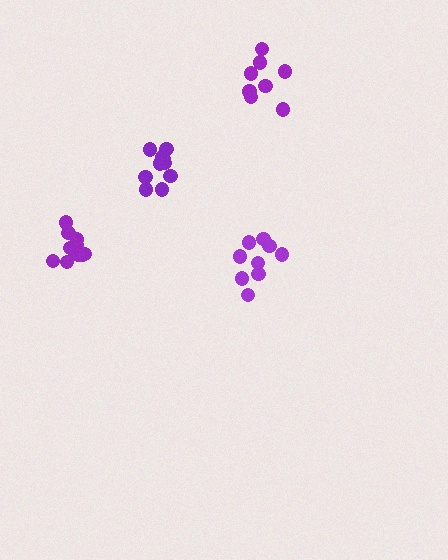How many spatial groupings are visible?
There are 4 spatial groupings.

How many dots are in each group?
Group 1: 9 dots, Group 2: 8 dots, Group 3: 11 dots, Group 4: 10 dots (38 total).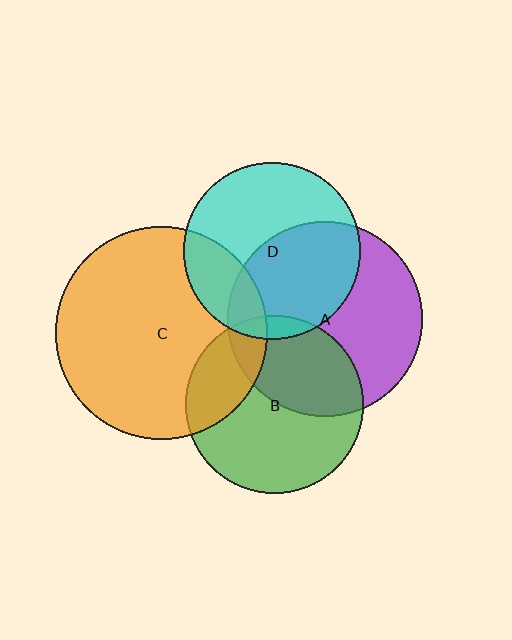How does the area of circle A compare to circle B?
Approximately 1.2 times.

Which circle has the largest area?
Circle C (orange).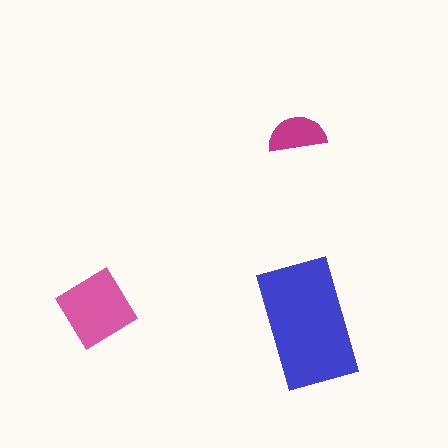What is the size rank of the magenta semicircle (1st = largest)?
3rd.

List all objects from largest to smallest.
The blue rectangle, the pink diamond, the magenta semicircle.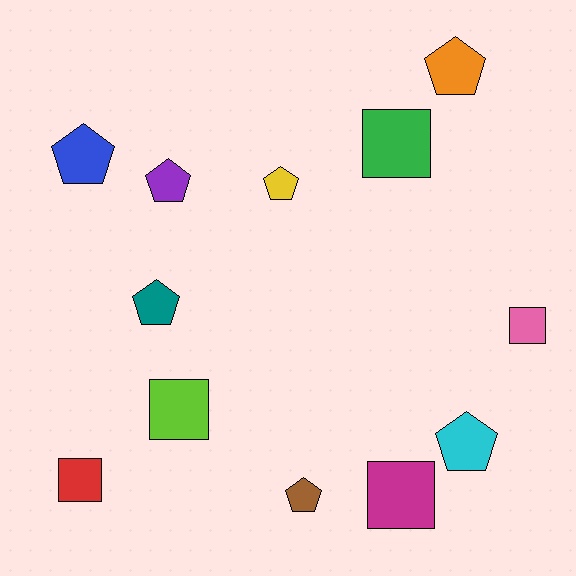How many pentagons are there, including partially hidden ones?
There are 7 pentagons.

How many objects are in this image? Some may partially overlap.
There are 12 objects.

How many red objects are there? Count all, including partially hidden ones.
There is 1 red object.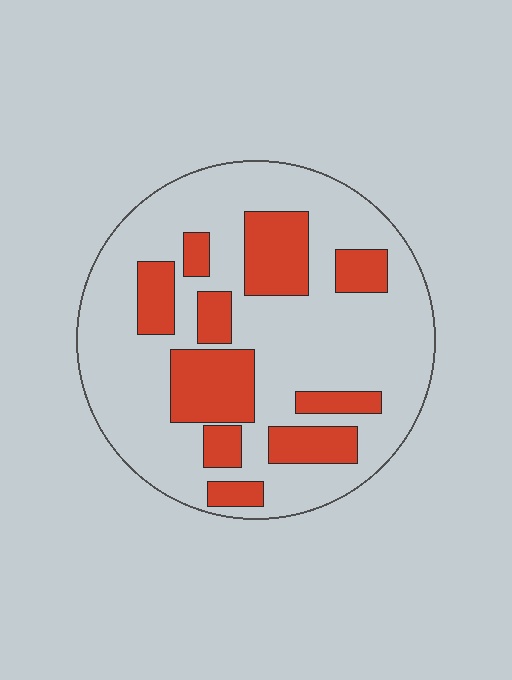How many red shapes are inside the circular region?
10.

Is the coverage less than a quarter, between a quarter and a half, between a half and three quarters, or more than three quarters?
Between a quarter and a half.